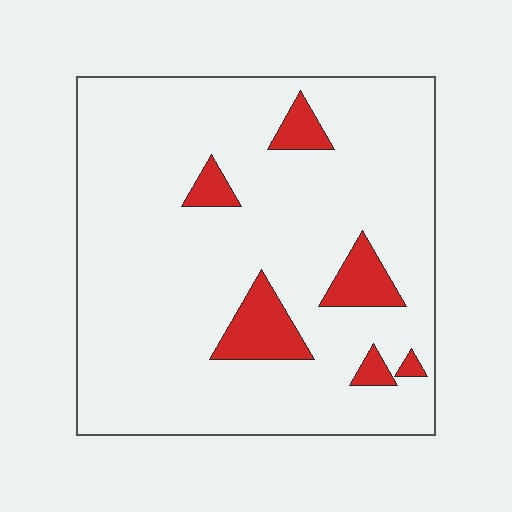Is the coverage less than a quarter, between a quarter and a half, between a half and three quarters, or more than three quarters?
Less than a quarter.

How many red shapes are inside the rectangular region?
6.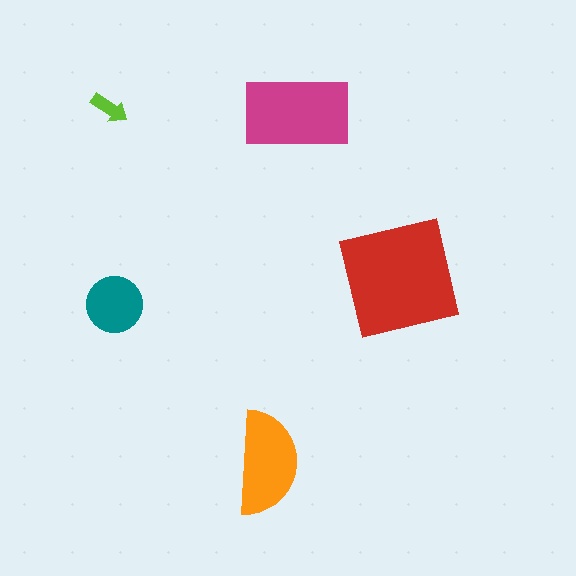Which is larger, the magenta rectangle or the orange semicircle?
The magenta rectangle.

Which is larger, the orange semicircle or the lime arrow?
The orange semicircle.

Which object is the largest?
The red square.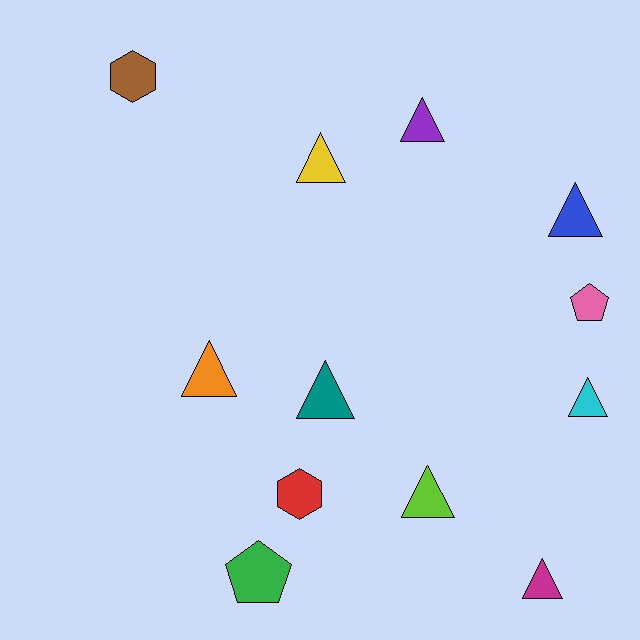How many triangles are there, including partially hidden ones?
There are 8 triangles.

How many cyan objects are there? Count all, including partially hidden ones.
There is 1 cyan object.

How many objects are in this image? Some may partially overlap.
There are 12 objects.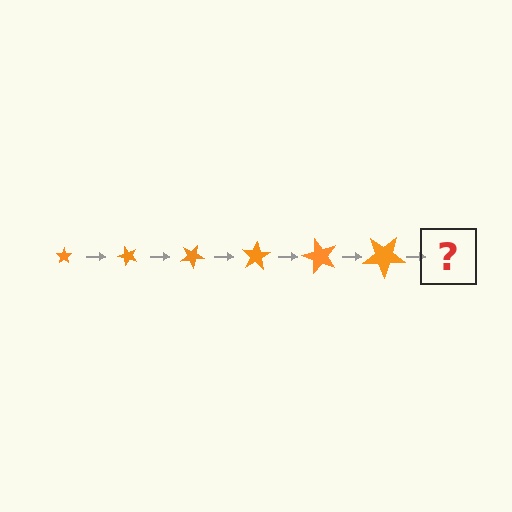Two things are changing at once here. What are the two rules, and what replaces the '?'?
The two rules are that the star grows larger each step and it rotates 50 degrees each step. The '?' should be a star, larger than the previous one and rotated 300 degrees from the start.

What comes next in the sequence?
The next element should be a star, larger than the previous one and rotated 300 degrees from the start.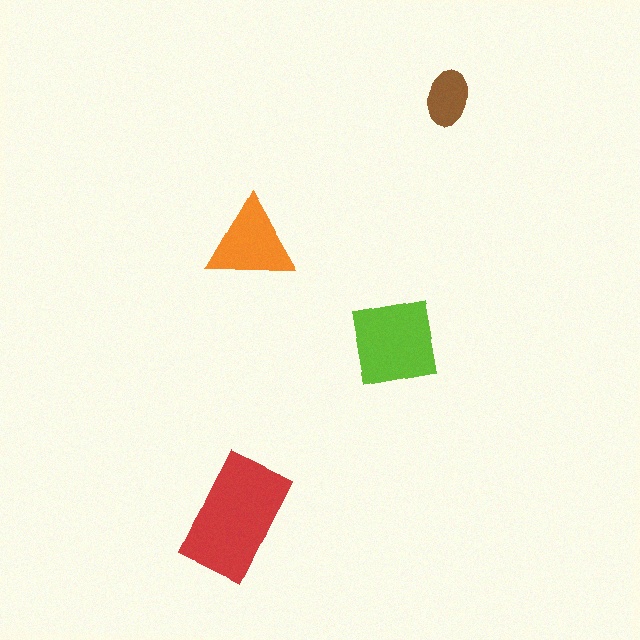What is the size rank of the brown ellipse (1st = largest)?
4th.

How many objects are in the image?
There are 4 objects in the image.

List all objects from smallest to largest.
The brown ellipse, the orange triangle, the lime square, the red rectangle.